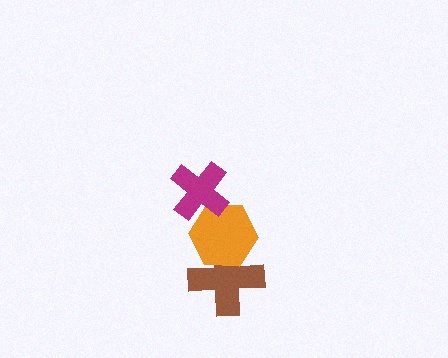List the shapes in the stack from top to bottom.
From top to bottom: the magenta cross, the orange hexagon, the brown cross.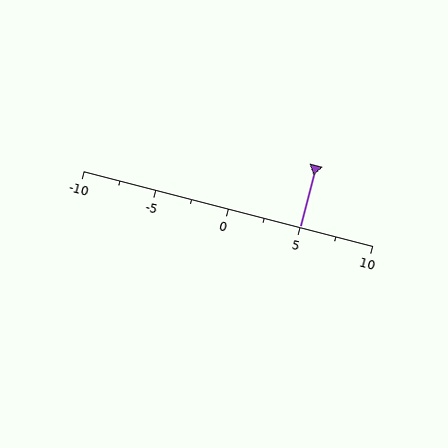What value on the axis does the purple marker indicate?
The marker indicates approximately 5.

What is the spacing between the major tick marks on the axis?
The major ticks are spaced 5 apart.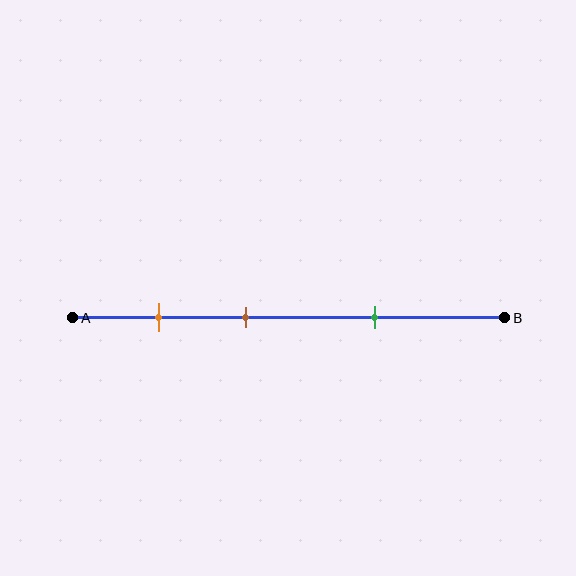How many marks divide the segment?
There are 3 marks dividing the segment.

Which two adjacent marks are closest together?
The orange and brown marks are the closest adjacent pair.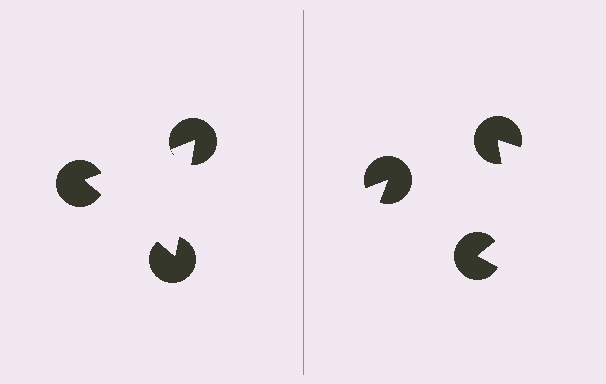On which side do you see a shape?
An illusory triangle appears on the left side. On the right side the wedge cuts are rotated, so no coherent shape forms.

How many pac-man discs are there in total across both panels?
6 — 3 on each side.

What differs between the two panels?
The pac-man discs are positioned identically on both sides; only the wedge orientations differ. On the left they align to a triangle; on the right they are misaligned.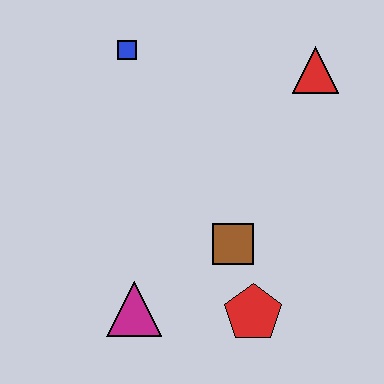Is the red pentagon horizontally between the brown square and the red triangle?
Yes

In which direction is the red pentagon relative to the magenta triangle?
The red pentagon is to the right of the magenta triangle.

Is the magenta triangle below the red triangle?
Yes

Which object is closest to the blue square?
The red triangle is closest to the blue square.